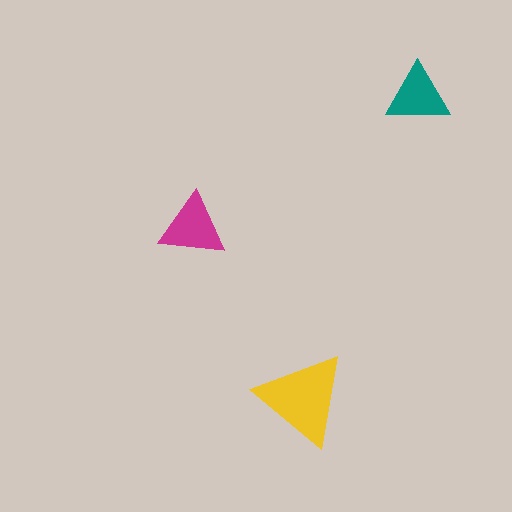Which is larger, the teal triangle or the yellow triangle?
The yellow one.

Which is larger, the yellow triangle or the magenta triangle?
The yellow one.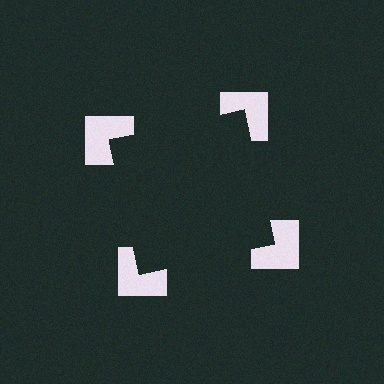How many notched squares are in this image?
There are 4 — one at each vertex of the illusory square.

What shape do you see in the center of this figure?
An illusory square — its edges are inferred from the aligned wedge cuts in the notched squares, not physically drawn.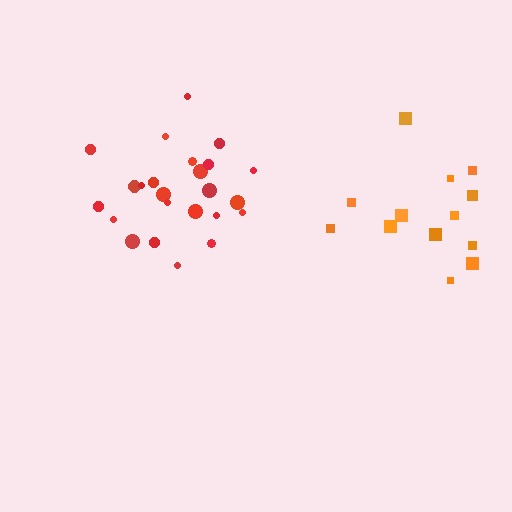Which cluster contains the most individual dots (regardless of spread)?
Red (24).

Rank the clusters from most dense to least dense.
red, orange.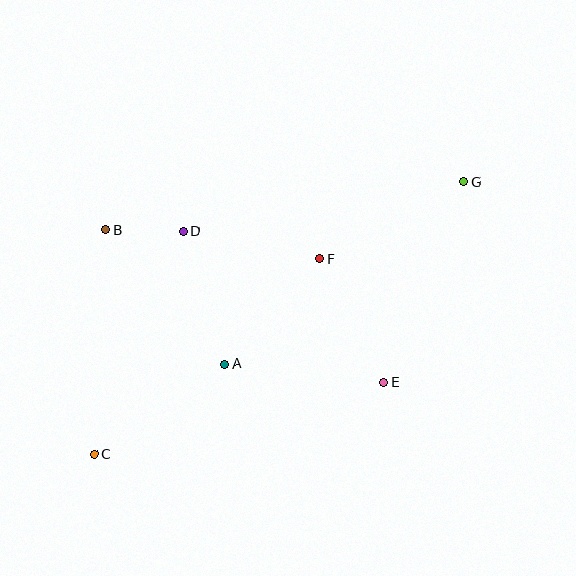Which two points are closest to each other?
Points B and D are closest to each other.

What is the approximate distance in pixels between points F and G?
The distance between F and G is approximately 163 pixels.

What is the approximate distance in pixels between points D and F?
The distance between D and F is approximately 139 pixels.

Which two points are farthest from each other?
Points C and G are farthest from each other.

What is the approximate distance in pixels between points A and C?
The distance between A and C is approximately 159 pixels.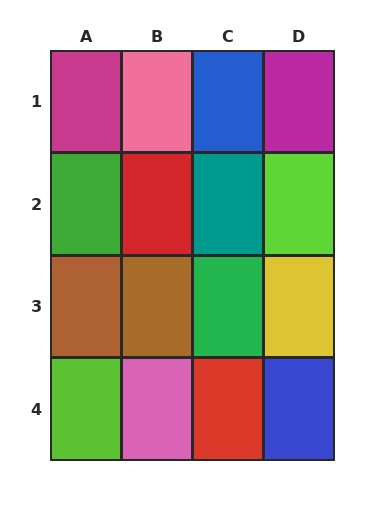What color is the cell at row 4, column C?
Red.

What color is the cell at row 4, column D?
Blue.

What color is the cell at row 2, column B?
Red.